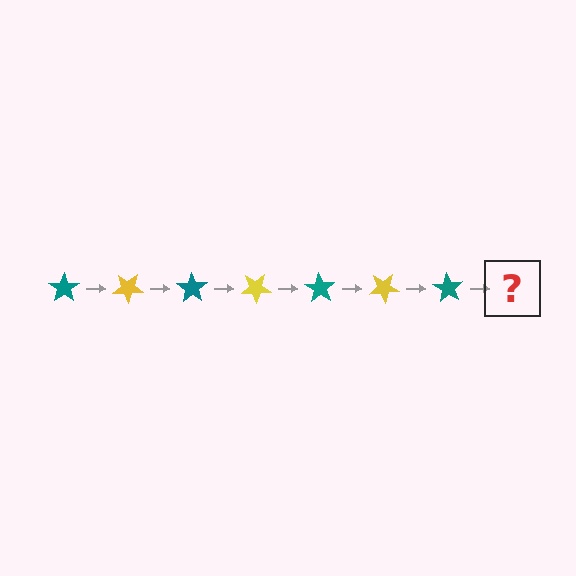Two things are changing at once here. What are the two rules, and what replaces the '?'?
The two rules are that it rotates 35 degrees each step and the color cycles through teal and yellow. The '?' should be a yellow star, rotated 245 degrees from the start.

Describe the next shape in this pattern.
It should be a yellow star, rotated 245 degrees from the start.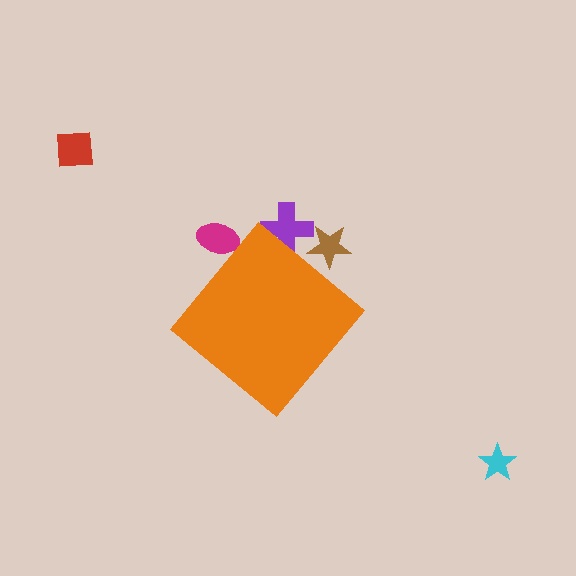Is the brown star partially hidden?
Yes, the brown star is partially hidden behind the orange diamond.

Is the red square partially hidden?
No, the red square is fully visible.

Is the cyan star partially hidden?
No, the cyan star is fully visible.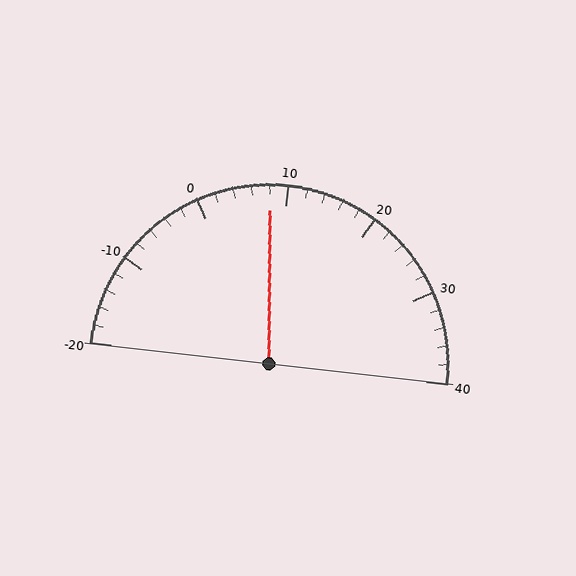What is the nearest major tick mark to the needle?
The nearest major tick mark is 10.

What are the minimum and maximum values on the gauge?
The gauge ranges from -20 to 40.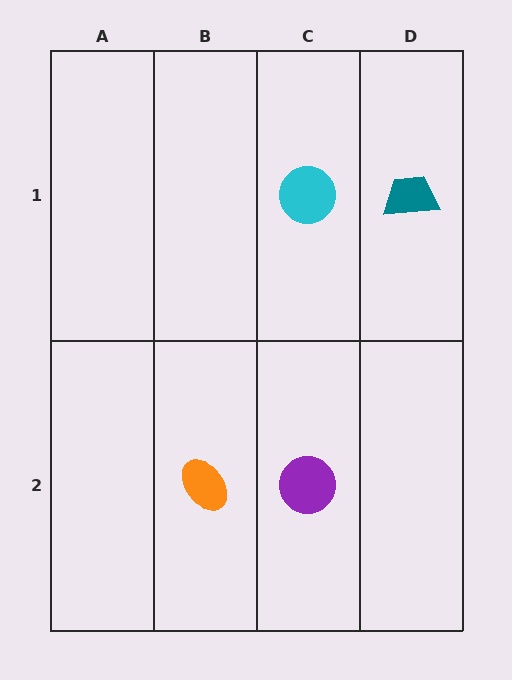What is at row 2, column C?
A purple circle.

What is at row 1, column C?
A cyan circle.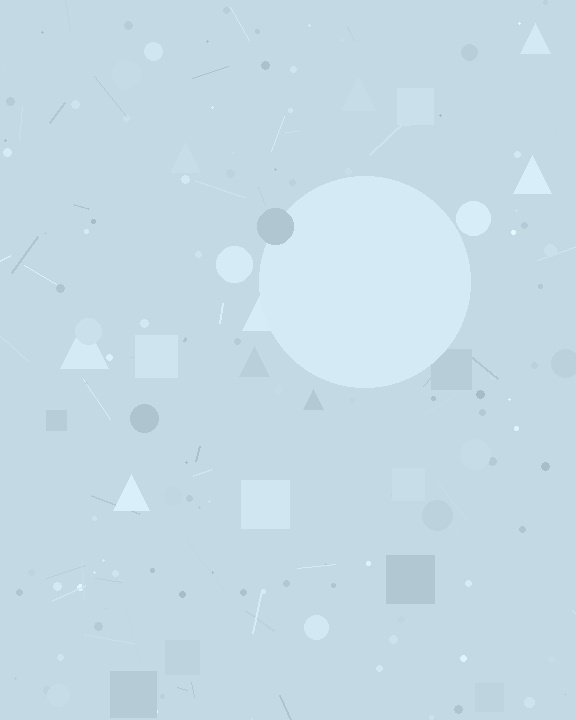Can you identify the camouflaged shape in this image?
The camouflaged shape is a circle.